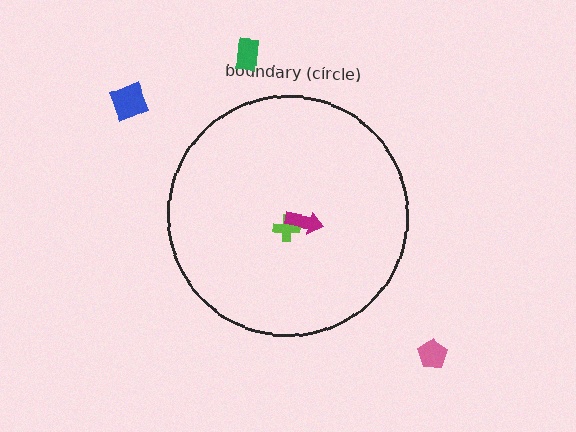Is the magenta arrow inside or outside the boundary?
Inside.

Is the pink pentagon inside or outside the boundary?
Outside.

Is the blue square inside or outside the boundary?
Outside.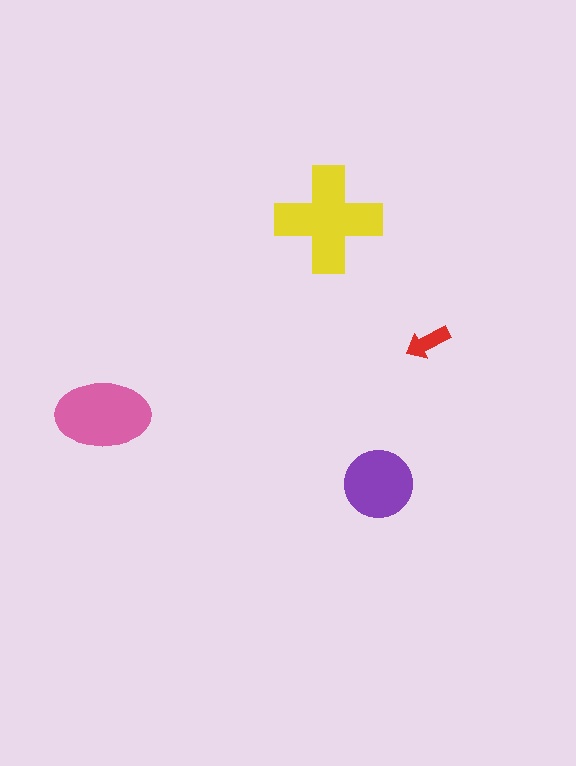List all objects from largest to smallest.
The yellow cross, the pink ellipse, the purple circle, the red arrow.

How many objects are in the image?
There are 4 objects in the image.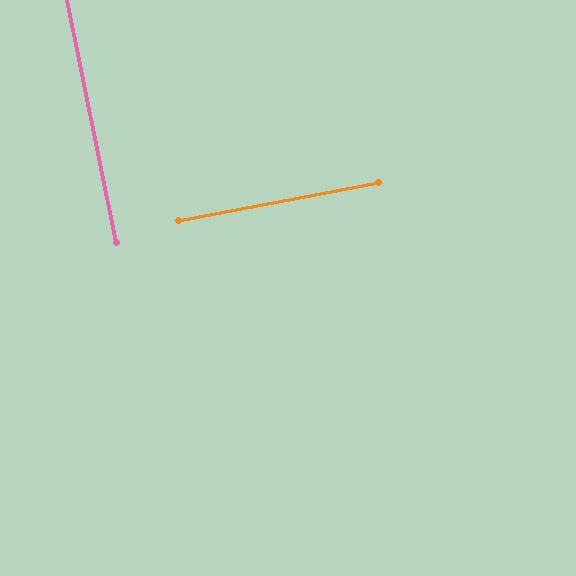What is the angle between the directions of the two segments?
Approximately 89 degrees.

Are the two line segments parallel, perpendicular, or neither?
Perpendicular — they meet at approximately 89°.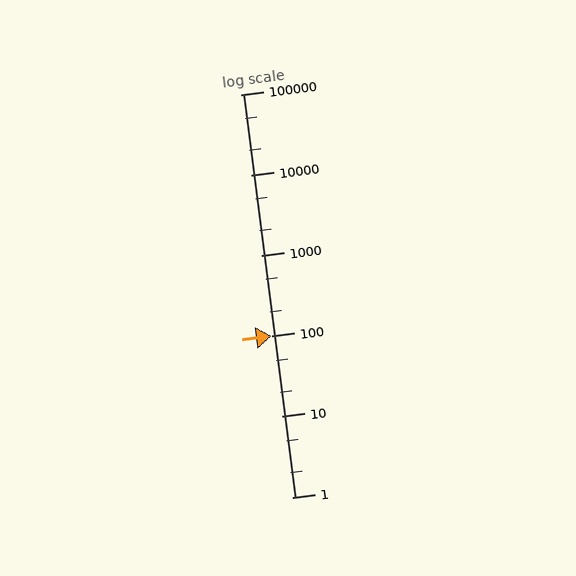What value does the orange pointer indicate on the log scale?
The pointer indicates approximately 100.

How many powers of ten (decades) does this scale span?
The scale spans 5 decades, from 1 to 100000.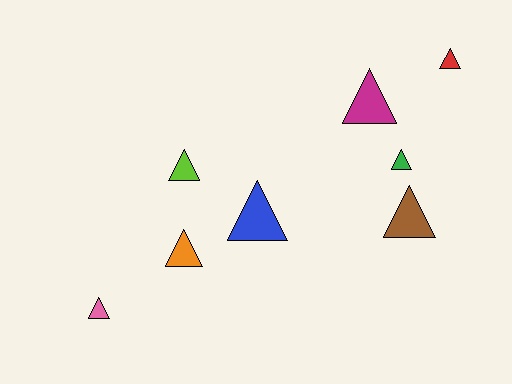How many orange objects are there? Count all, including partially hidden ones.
There is 1 orange object.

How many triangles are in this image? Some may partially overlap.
There are 8 triangles.